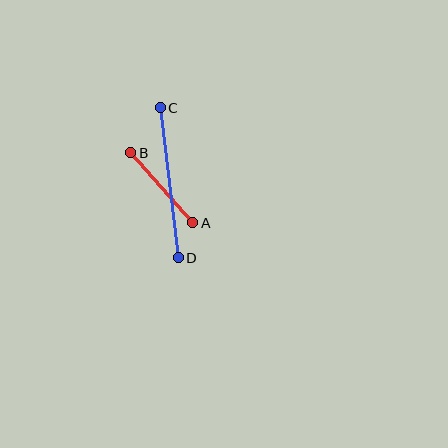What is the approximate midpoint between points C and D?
The midpoint is at approximately (169, 183) pixels.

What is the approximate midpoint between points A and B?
The midpoint is at approximately (162, 188) pixels.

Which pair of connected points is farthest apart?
Points C and D are farthest apart.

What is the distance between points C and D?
The distance is approximately 151 pixels.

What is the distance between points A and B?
The distance is approximately 94 pixels.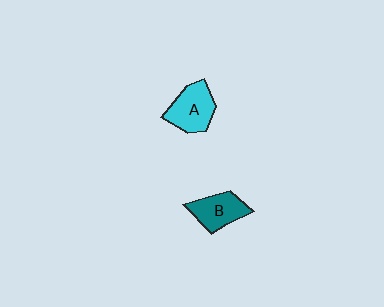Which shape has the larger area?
Shape A (cyan).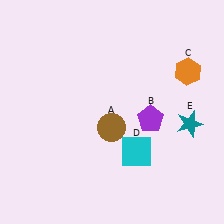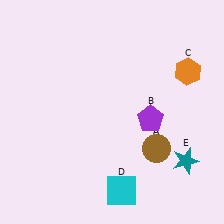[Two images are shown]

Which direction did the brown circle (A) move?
The brown circle (A) moved right.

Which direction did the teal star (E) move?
The teal star (E) moved down.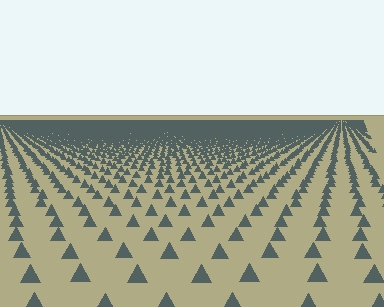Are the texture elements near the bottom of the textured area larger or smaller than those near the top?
Larger. Near the bottom, elements are closer to the viewer and appear at a bigger on-screen size.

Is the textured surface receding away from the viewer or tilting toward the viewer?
The surface is receding away from the viewer. Texture elements get smaller and denser toward the top.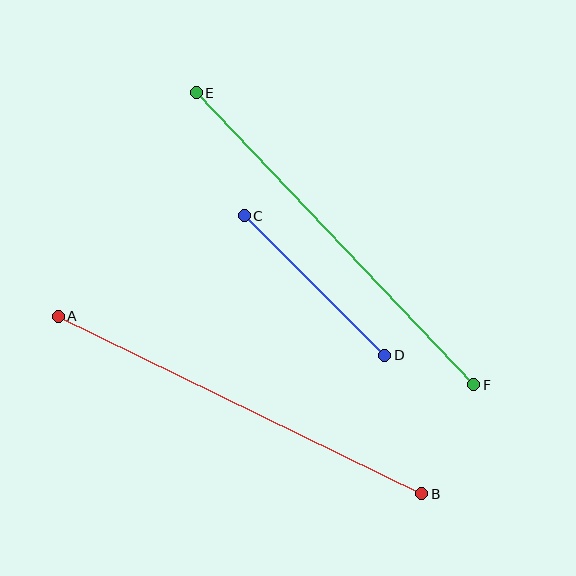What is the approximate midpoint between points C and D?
The midpoint is at approximately (315, 286) pixels.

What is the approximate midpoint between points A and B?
The midpoint is at approximately (240, 405) pixels.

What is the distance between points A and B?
The distance is approximately 405 pixels.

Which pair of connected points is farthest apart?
Points A and B are farthest apart.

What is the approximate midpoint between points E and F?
The midpoint is at approximately (335, 239) pixels.